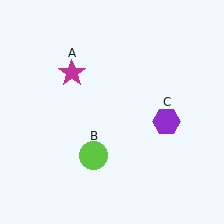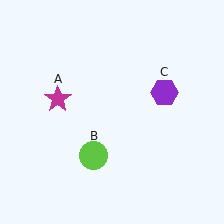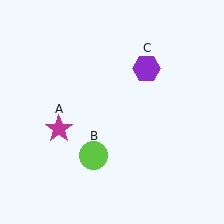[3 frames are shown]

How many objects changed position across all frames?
2 objects changed position: magenta star (object A), purple hexagon (object C).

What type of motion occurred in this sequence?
The magenta star (object A), purple hexagon (object C) rotated counterclockwise around the center of the scene.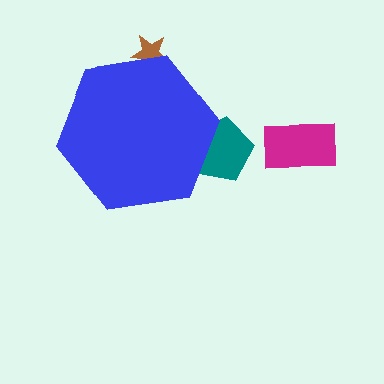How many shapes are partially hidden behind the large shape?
2 shapes are partially hidden.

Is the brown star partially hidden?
Yes, the brown star is partially hidden behind the blue hexagon.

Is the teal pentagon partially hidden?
Yes, the teal pentagon is partially hidden behind the blue hexagon.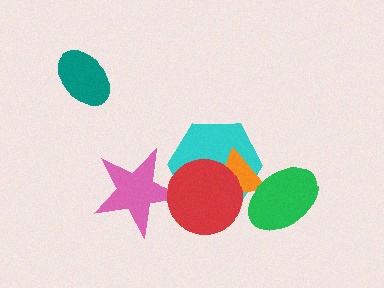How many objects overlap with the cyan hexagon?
4 objects overlap with the cyan hexagon.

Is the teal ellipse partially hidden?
No, no other shape covers it.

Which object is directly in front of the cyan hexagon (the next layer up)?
The orange triangle is directly in front of the cyan hexagon.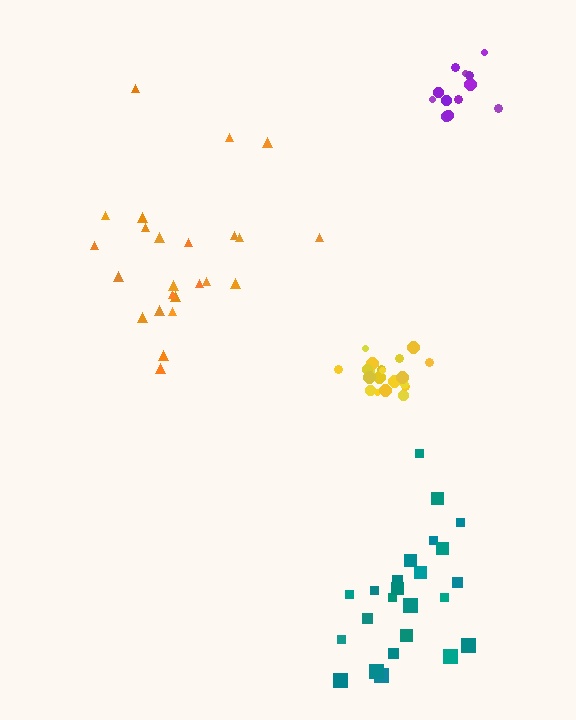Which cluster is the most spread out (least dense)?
Orange.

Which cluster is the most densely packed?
Yellow.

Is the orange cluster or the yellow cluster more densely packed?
Yellow.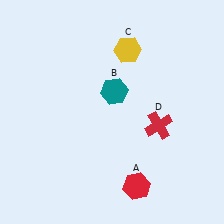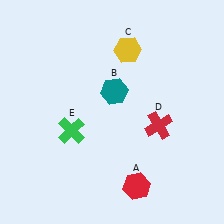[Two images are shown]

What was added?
A green cross (E) was added in Image 2.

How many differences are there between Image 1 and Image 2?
There is 1 difference between the two images.